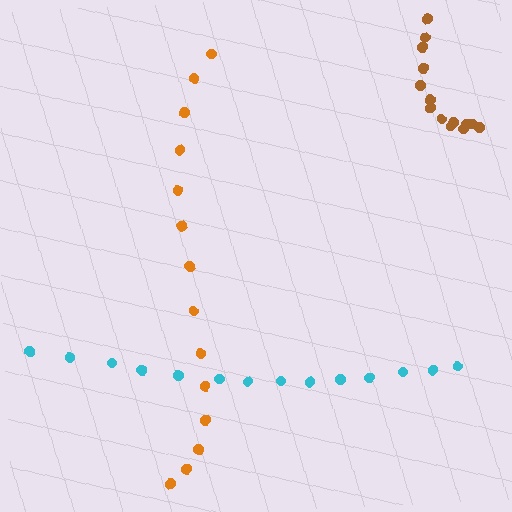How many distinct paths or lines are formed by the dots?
There are 3 distinct paths.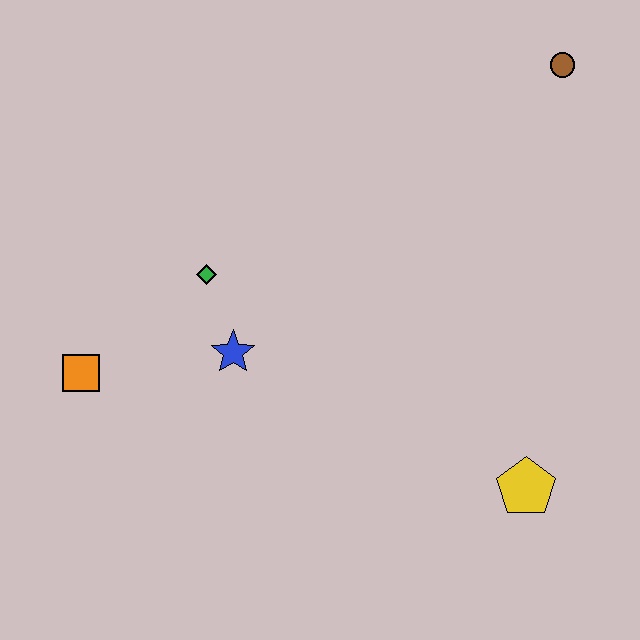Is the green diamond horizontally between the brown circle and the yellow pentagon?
No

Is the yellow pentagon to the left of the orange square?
No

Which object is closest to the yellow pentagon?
The blue star is closest to the yellow pentagon.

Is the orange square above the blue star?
No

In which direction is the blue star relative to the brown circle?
The blue star is to the left of the brown circle.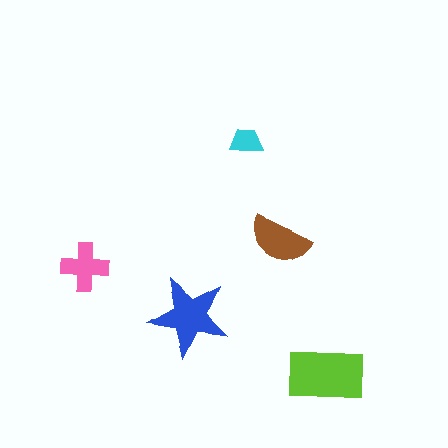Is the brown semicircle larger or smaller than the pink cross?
Larger.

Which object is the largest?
The lime rectangle.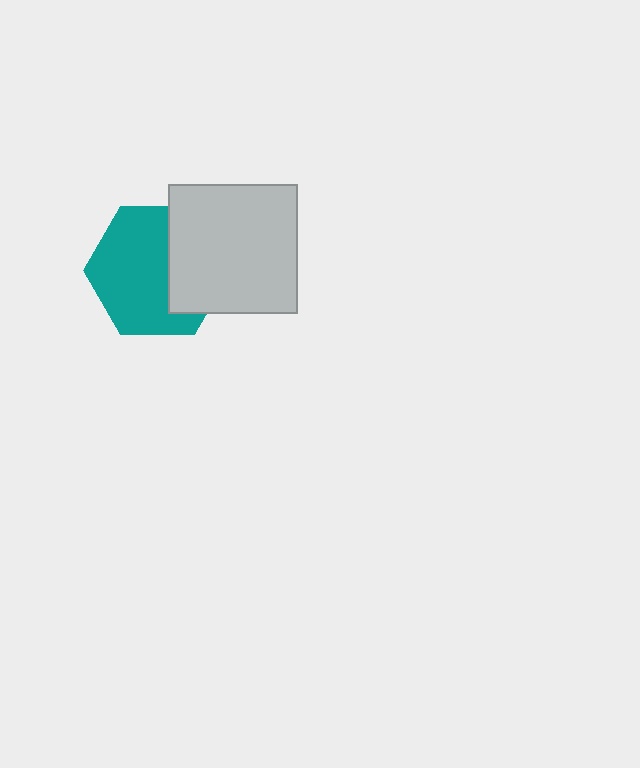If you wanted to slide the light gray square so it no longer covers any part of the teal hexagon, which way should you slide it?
Slide it right — that is the most direct way to separate the two shapes.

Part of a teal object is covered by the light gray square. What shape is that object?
It is a hexagon.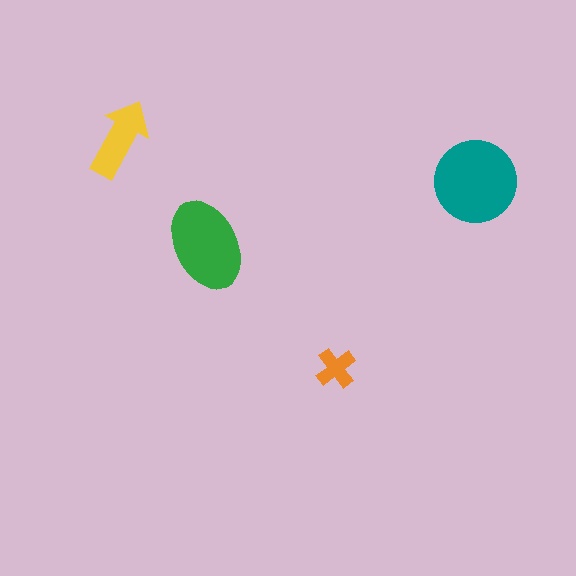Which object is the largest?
The teal circle.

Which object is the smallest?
The orange cross.